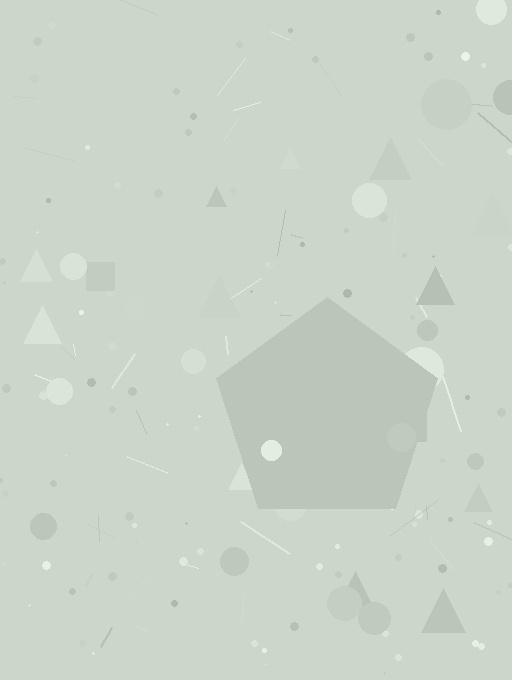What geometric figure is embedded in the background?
A pentagon is embedded in the background.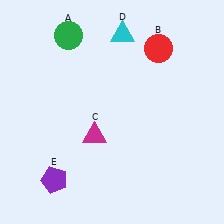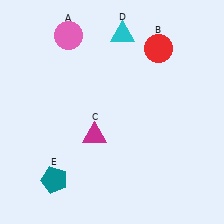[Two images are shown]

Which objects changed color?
A changed from green to pink. E changed from purple to teal.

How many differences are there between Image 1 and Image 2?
There are 2 differences between the two images.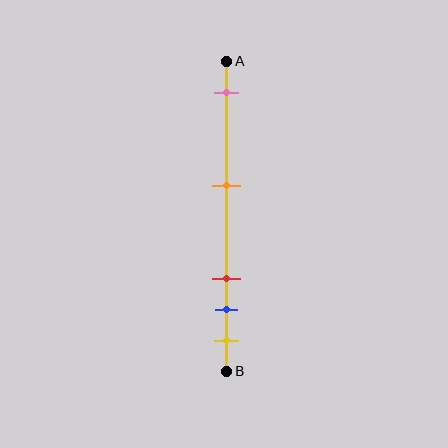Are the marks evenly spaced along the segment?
No, the marks are not evenly spaced.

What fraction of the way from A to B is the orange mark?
The orange mark is approximately 40% (0.4) of the way from A to B.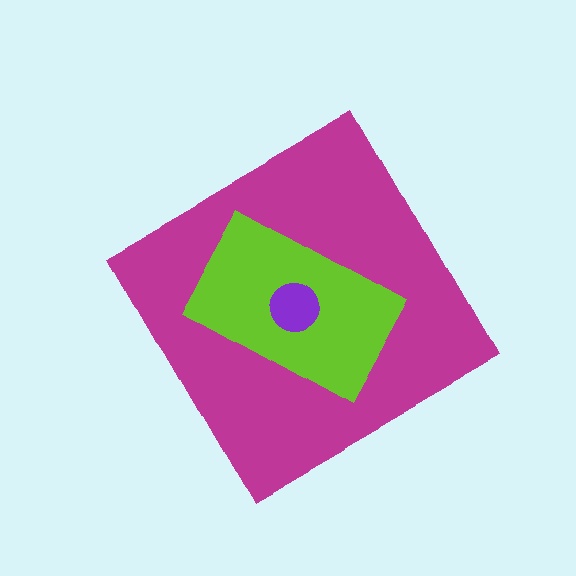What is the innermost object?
The purple circle.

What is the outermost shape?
The magenta diamond.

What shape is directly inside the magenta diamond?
The lime rectangle.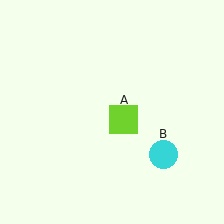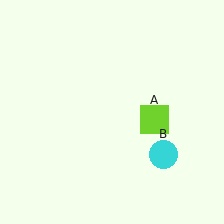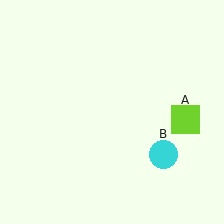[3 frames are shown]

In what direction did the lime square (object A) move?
The lime square (object A) moved right.